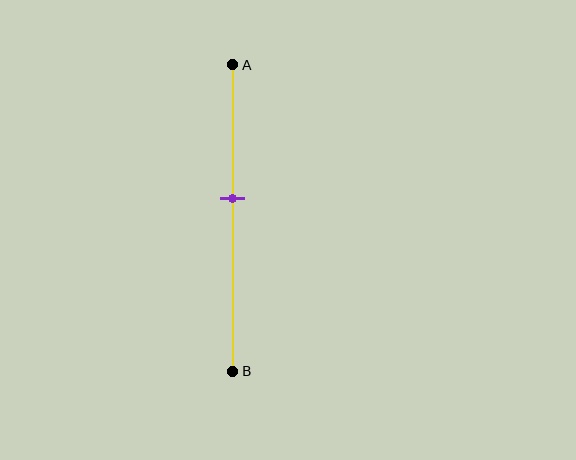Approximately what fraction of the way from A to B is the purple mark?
The purple mark is approximately 45% of the way from A to B.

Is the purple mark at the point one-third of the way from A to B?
No, the mark is at about 45% from A, not at the 33% one-third point.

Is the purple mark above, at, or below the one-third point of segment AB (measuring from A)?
The purple mark is below the one-third point of segment AB.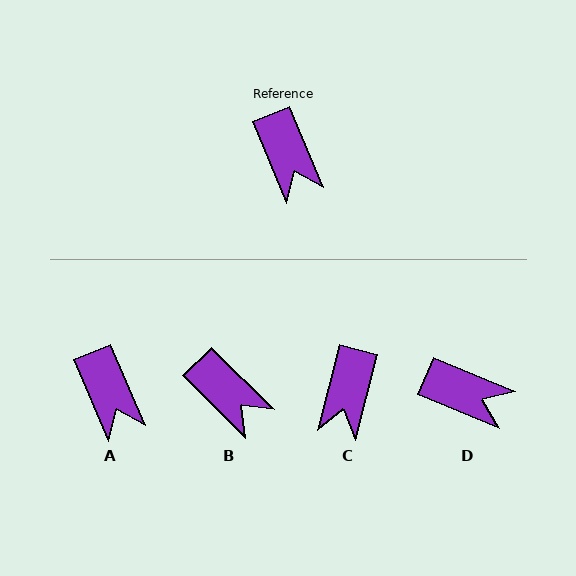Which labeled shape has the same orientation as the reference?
A.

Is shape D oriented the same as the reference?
No, it is off by about 44 degrees.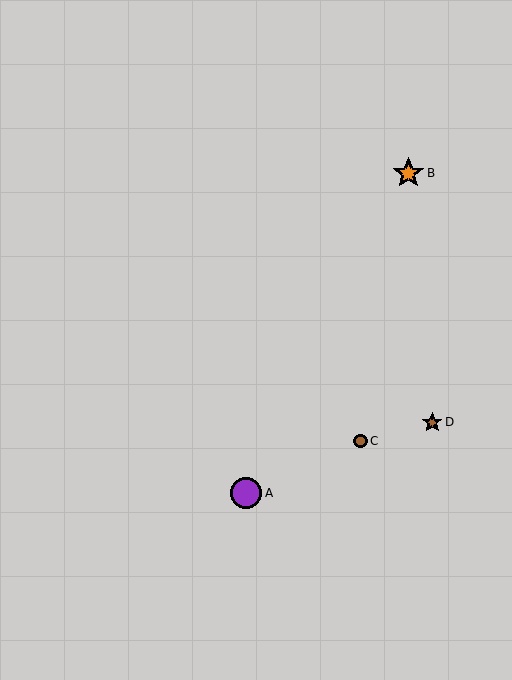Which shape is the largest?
The orange star (labeled B) is the largest.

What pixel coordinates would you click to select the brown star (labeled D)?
Click at (432, 423) to select the brown star D.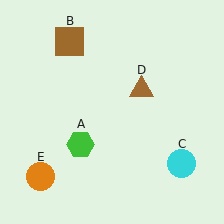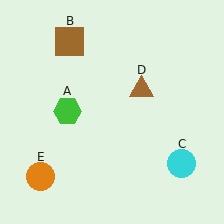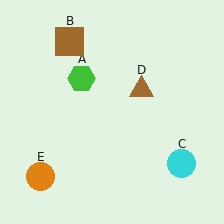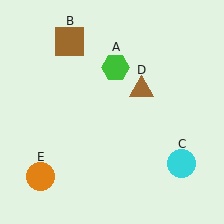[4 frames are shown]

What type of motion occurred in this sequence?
The green hexagon (object A) rotated clockwise around the center of the scene.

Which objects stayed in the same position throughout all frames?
Brown square (object B) and cyan circle (object C) and brown triangle (object D) and orange circle (object E) remained stationary.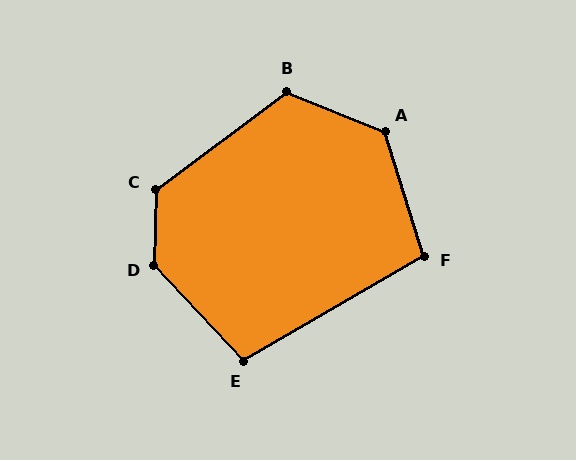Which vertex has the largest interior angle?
D, at approximately 136 degrees.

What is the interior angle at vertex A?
Approximately 129 degrees (obtuse).